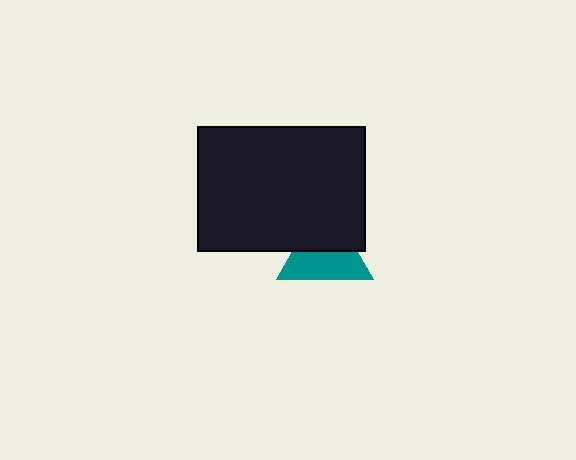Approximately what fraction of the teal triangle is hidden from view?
Roughly 45% of the teal triangle is hidden behind the black rectangle.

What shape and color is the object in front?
The object in front is a black rectangle.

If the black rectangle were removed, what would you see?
You would see the complete teal triangle.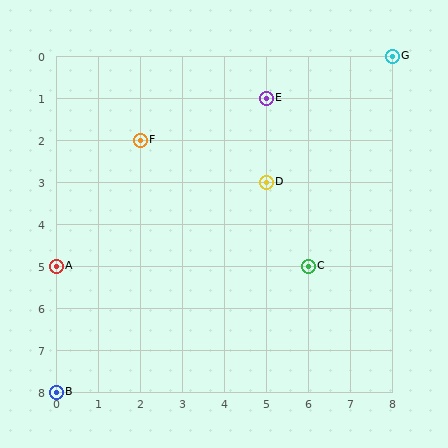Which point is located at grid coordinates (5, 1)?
Point E is at (5, 1).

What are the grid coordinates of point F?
Point F is at grid coordinates (2, 2).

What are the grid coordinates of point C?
Point C is at grid coordinates (6, 5).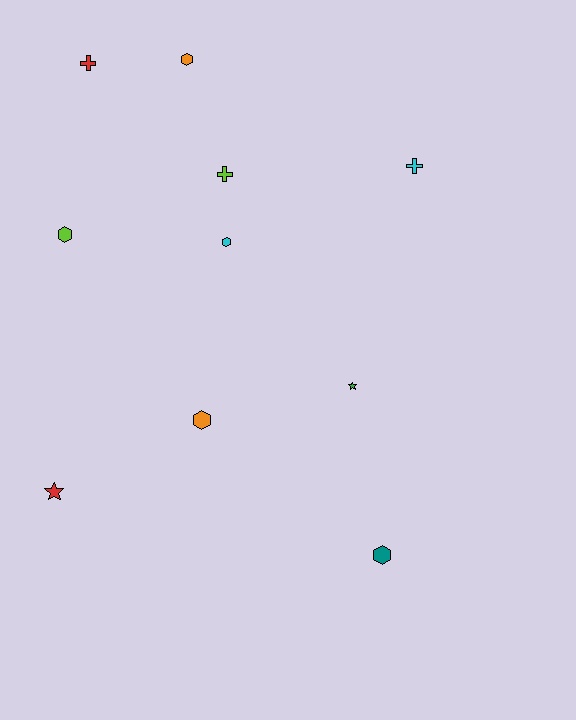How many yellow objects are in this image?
There are no yellow objects.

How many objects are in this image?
There are 10 objects.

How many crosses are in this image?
There are 3 crosses.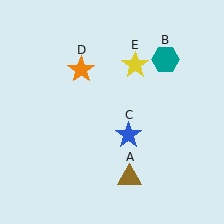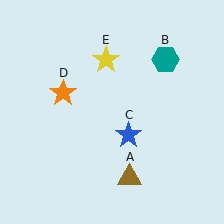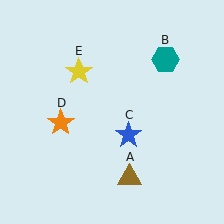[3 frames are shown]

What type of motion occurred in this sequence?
The orange star (object D), yellow star (object E) rotated counterclockwise around the center of the scene.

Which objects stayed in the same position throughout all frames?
Brown triangle (object A) and teal hexagon (object B) and blue star (object C) remained stationary.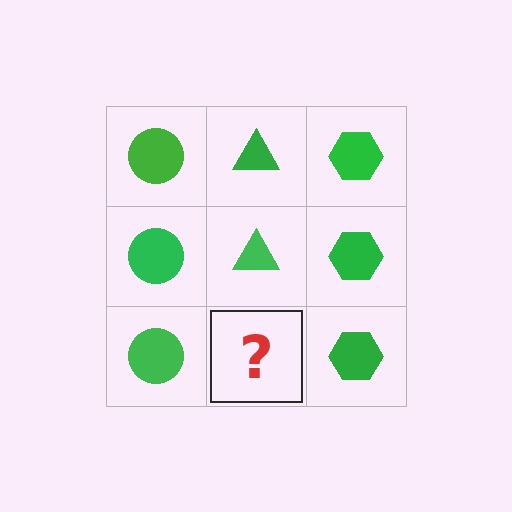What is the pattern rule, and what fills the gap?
The rule is that each column has a consistent shape. The gap should be filled with a green triangle.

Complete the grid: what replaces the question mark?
The question mark should be replaced with a green triangle.